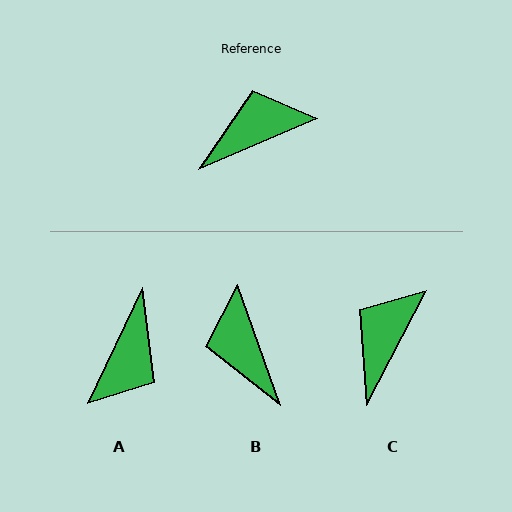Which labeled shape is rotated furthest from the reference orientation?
A, about 139 degrees away.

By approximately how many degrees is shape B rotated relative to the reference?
Approximately 86 degrees counter-clockwise.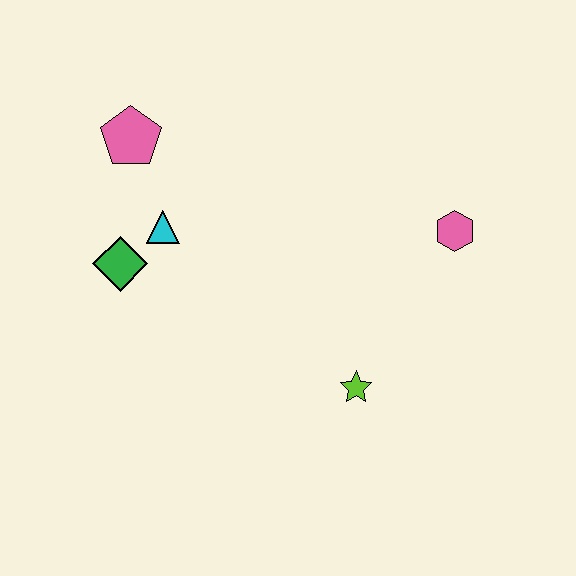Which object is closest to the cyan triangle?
The green diamond is closest to the cyan triangle.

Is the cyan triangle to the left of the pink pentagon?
No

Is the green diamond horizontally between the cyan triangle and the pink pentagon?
No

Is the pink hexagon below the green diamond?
No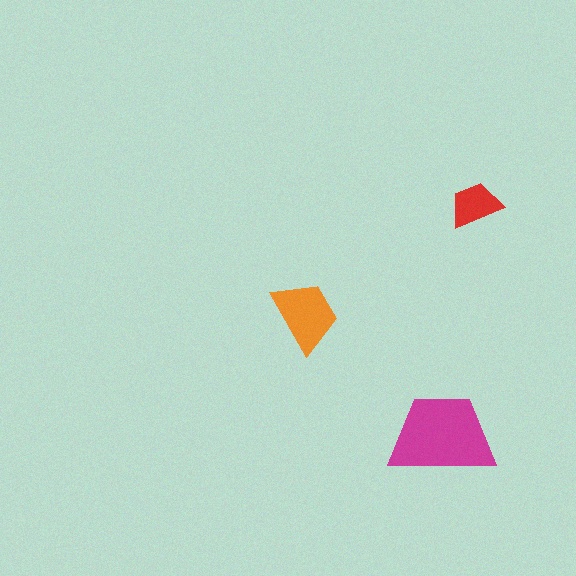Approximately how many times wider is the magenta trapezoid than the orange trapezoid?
About 1.5 times wider.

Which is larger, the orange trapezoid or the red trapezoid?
The orange one.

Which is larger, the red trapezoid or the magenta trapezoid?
The magenta one.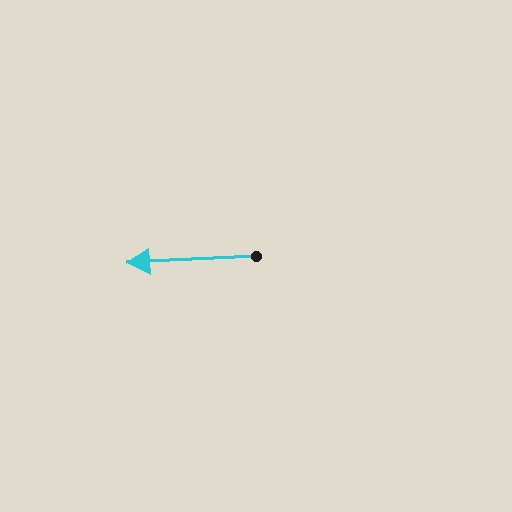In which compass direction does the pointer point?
West.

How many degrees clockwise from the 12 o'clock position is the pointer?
Approximately 267 degrees.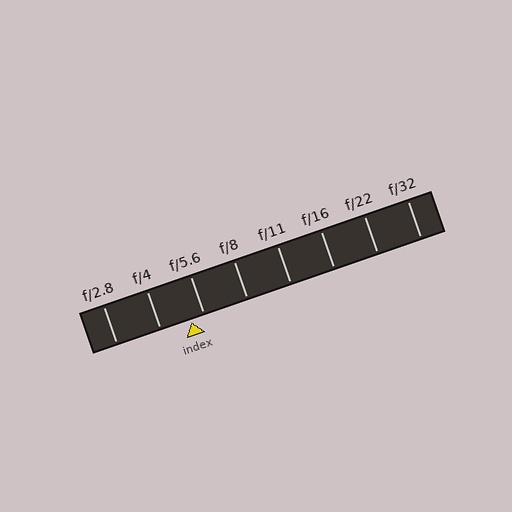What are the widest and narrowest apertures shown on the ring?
The widest aperture shown is f/2.8 and the narrowest is f/32.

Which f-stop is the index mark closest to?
The index mark is closest to f/5.6.